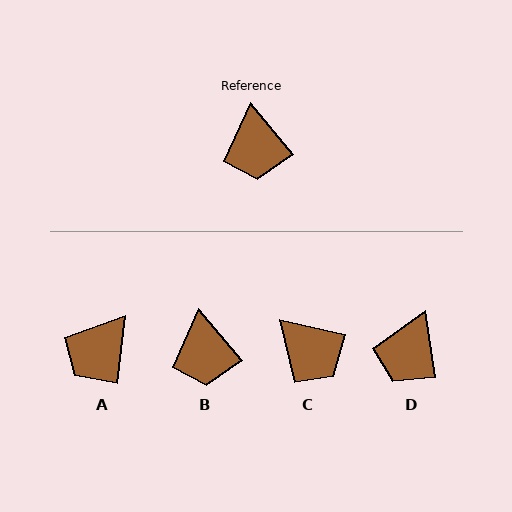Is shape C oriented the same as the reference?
No, it is off by about 38 degrees.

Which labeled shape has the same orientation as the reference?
B.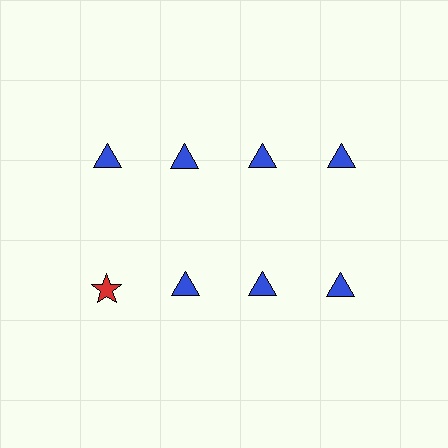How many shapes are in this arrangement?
There are 8 shapes arranged in a grid pattern.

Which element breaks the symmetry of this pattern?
The red star in the second row, leftmost column breaks the symmetry. All other shapes are blue triangles.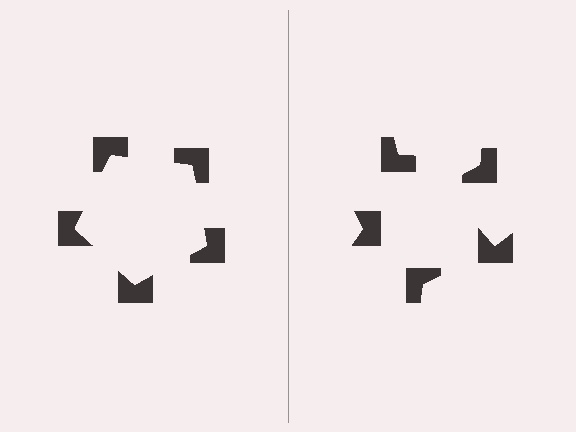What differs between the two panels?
The notched squares are positioned identically on both sides; only the wedge orientations differ. On the left they align to a pentagon; on the right they are misaligned.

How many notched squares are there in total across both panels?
10 — 5 on each side.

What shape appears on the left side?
An illusory pentagon.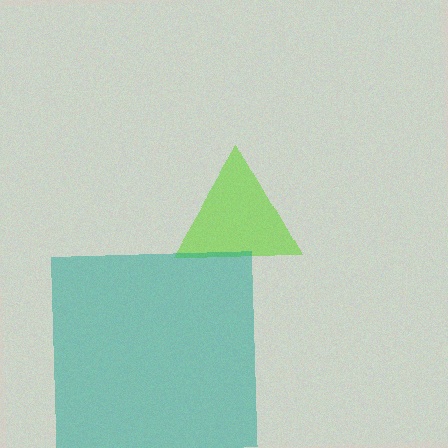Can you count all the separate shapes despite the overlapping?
Yes, there are 2 separate shapes.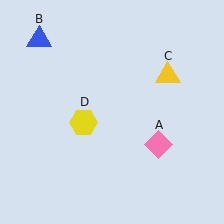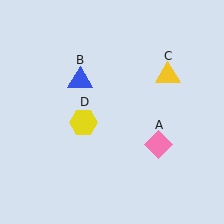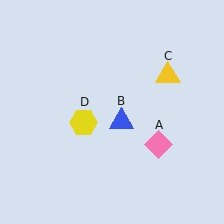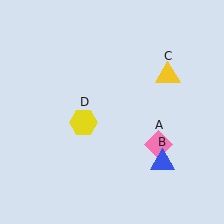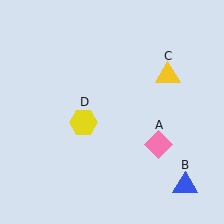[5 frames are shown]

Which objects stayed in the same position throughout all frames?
Pink diamond (object A) and yellow triangle (object C) and yellow hexagon (object D) remained stationary.